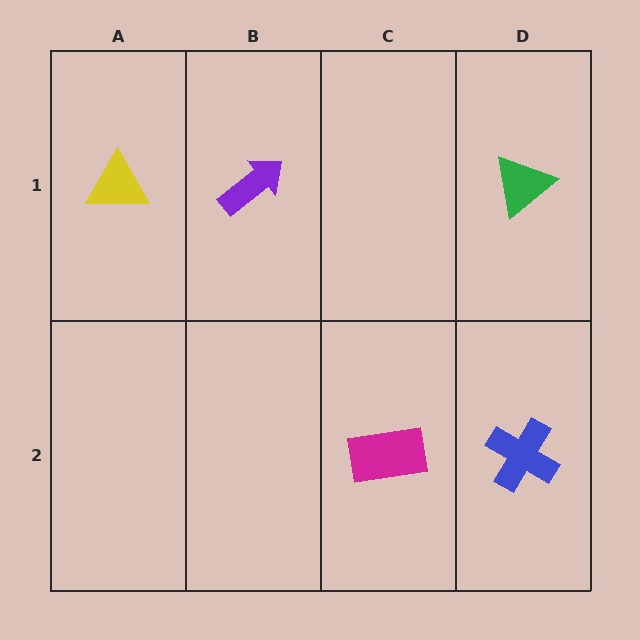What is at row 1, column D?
A green triangle.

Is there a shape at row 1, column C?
No, that cell is empty.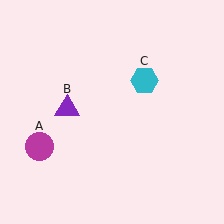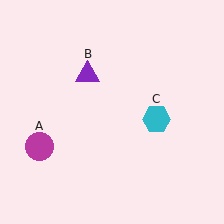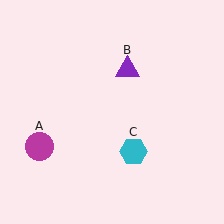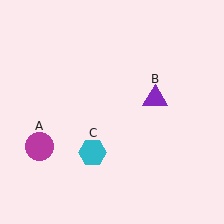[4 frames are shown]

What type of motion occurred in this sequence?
The purple triangle (object B), cyan hexagon (object C) rotated clockwise around the center of the scene.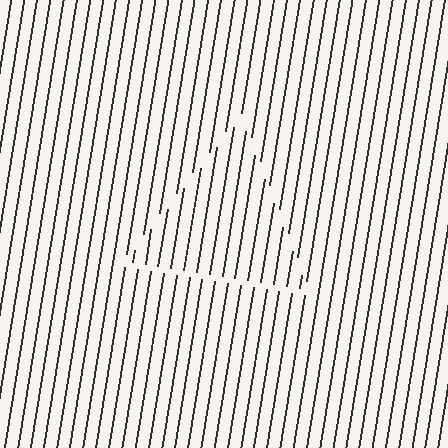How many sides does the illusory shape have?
3 sides — the line-ends trace a triangle.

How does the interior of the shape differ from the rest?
The interior of the shape contains the same grating, shifted by half a period — the contour is defined by the phase discontinuity where line-ends from the inner and outer gratings abut.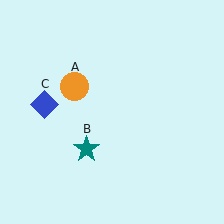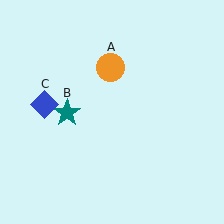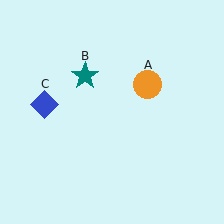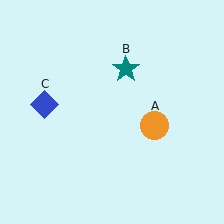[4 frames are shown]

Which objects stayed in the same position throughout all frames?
Blue diamond (object C) remained stationary.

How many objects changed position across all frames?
2 objects changed position: orange circle (object A), teal star (object B).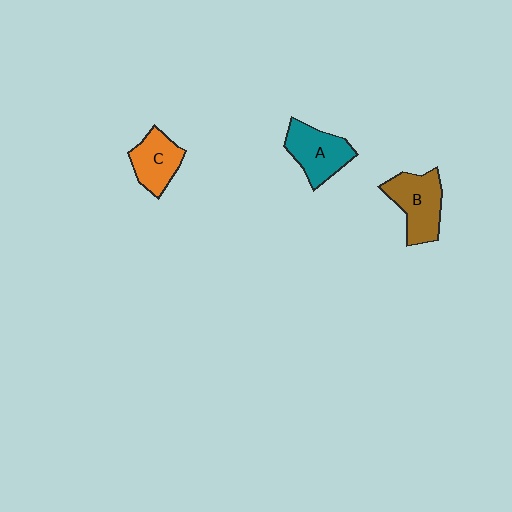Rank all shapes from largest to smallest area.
From largest to smallest: B (brown), A (teal), C (orange).